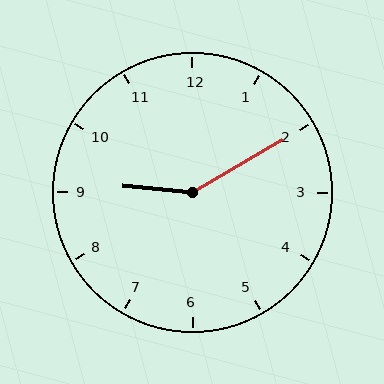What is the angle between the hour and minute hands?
Approximately 145 degrees.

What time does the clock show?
9:10.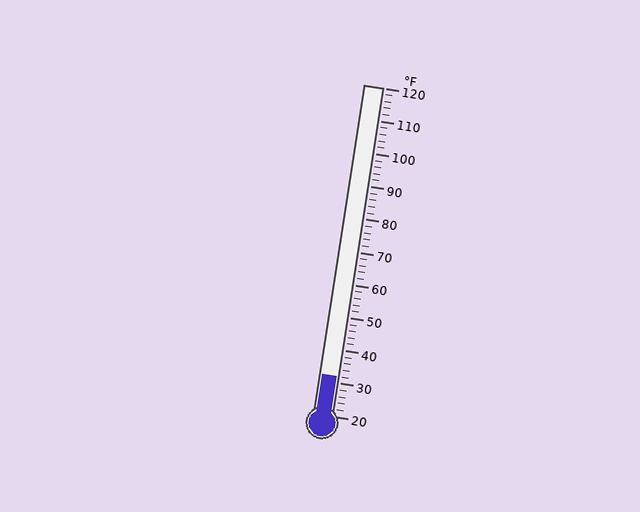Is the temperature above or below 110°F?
The temperature is below 110°F.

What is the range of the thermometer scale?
The thermometer scale ranges from 20°F to 120°F.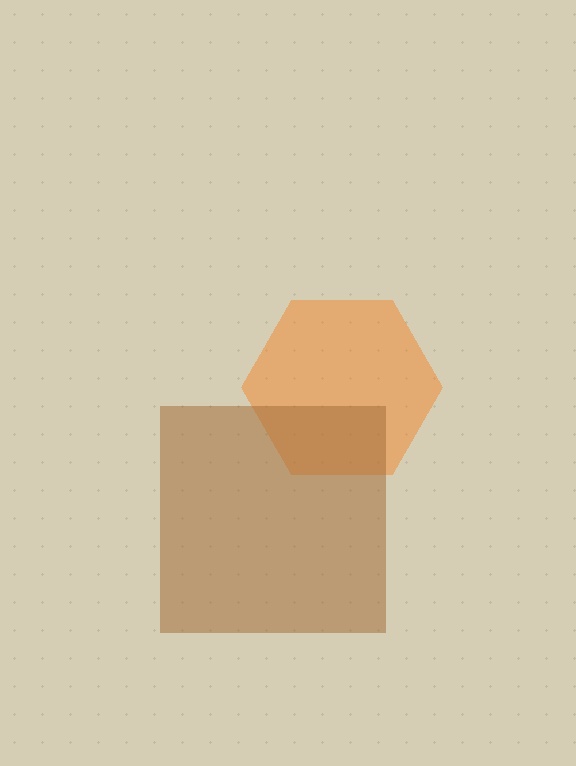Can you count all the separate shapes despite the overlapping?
Yes, there are 2 separate shapes.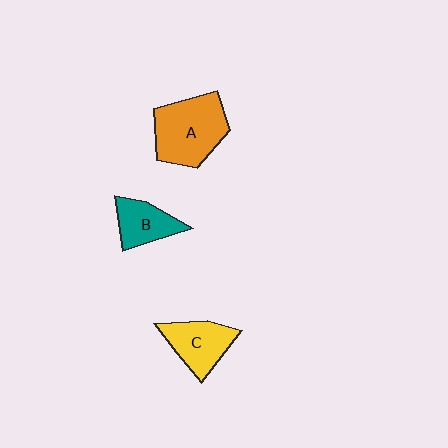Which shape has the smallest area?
Shape B (teal).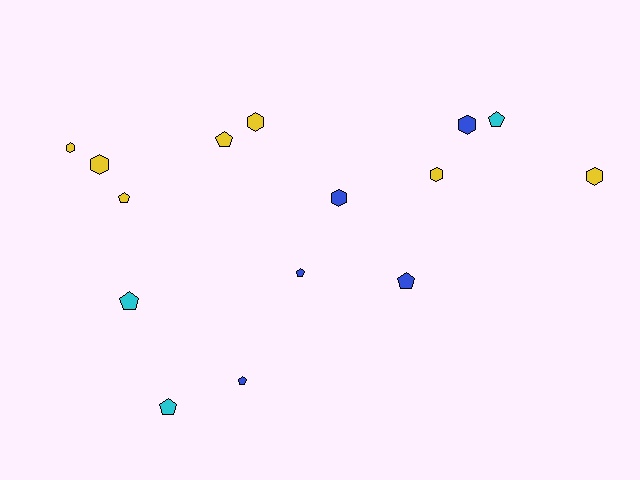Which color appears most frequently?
Yellow, with 7 objects.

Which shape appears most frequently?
Pentagon, with 8 objects.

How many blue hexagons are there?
There are 2 blue hexagons.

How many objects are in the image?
There are 15 objects.